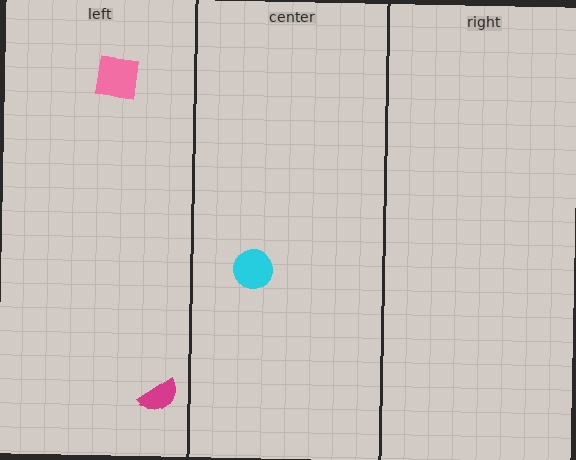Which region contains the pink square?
The left region.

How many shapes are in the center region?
1.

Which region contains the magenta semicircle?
The left region.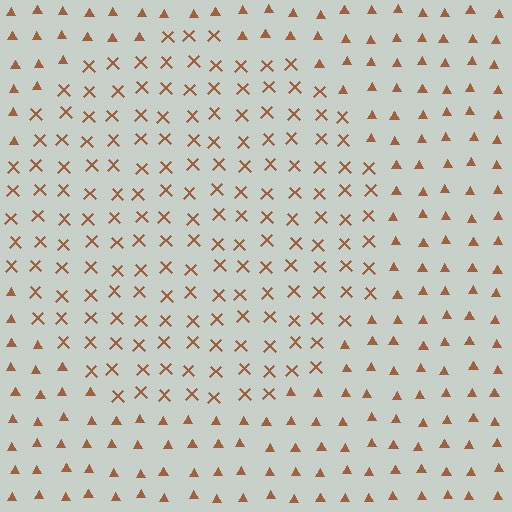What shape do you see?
I see a circle.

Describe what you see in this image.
The image is filled with small brown elements arranged in a uniform grid. A circle-shaped region contains X marks, while the surrounding area contains triangles. The boundary is defined purely by the change in element shape.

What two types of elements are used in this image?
The image uses X marks inside the circle region and triangles outside it.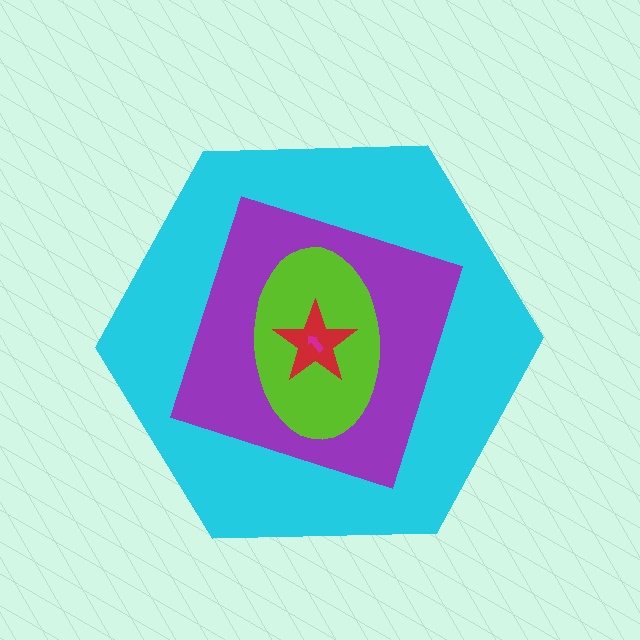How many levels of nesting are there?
5.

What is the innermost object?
The magenta arrow.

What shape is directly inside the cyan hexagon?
The purple square.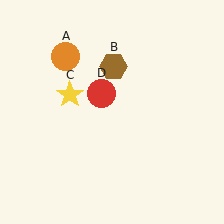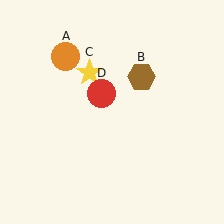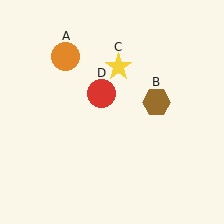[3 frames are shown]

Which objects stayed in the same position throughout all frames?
Orange circle (object A) and red circle (object D) remained stationary.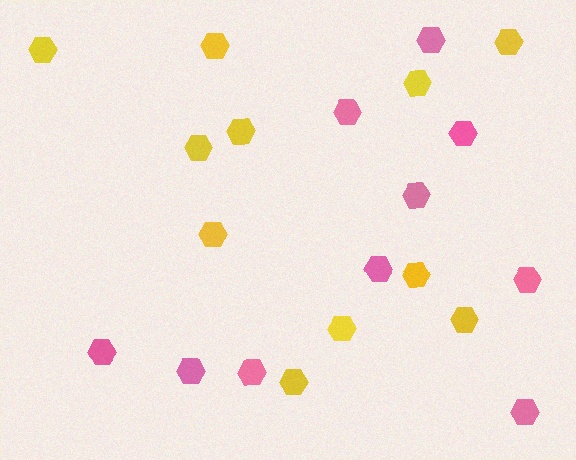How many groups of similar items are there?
There are 2 groups: one group of yellow hexagons (11) and one group of pink hexagons (10).